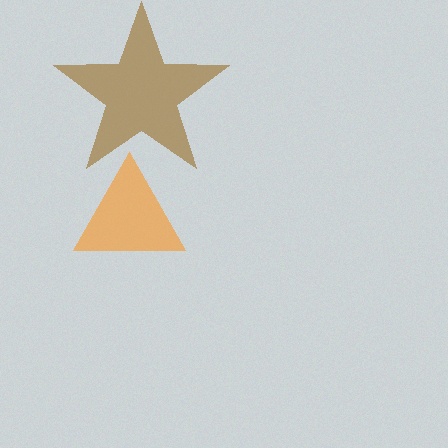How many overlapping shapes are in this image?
There are 2 overlapping shapes in the image.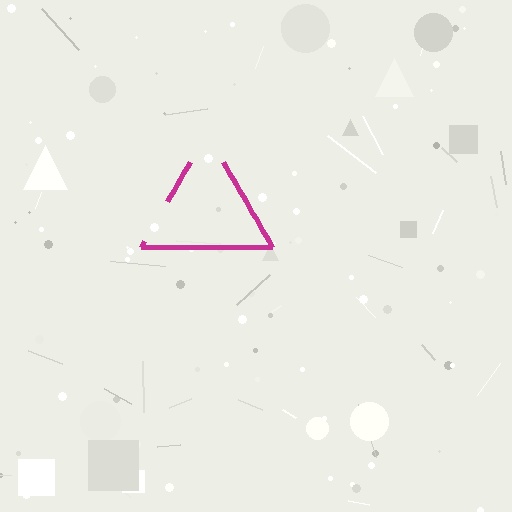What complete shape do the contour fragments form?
The contour fragments form a triangle.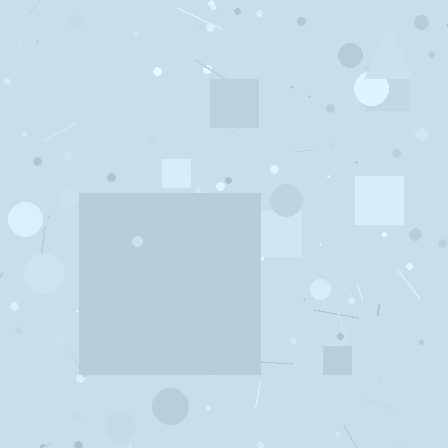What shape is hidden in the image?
A square is hidden in the image.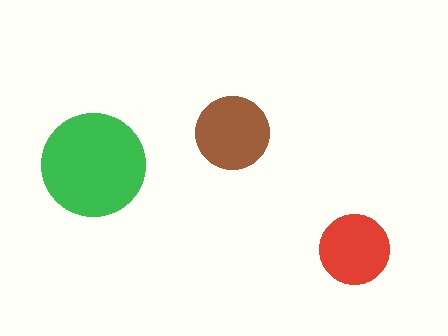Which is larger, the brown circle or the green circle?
The green one.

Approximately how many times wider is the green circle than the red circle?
About 1.5 times wider.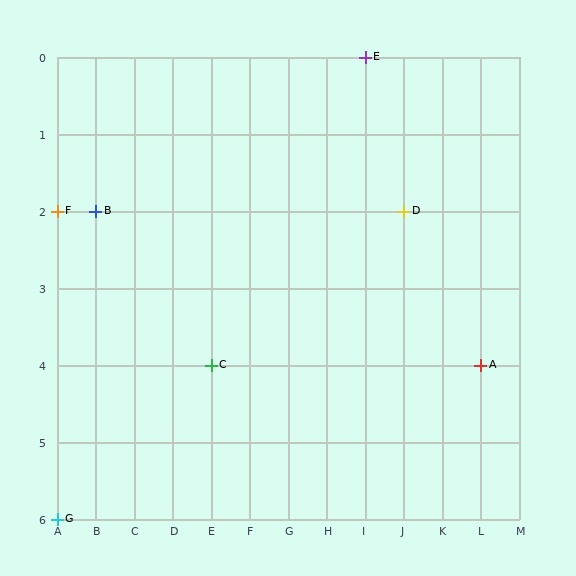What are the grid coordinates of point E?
Point E is at grid coordinates (I, 0).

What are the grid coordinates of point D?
Point D is at grid coordinates (J, 2).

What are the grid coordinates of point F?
Point F is at grid coordinates (A, 2).